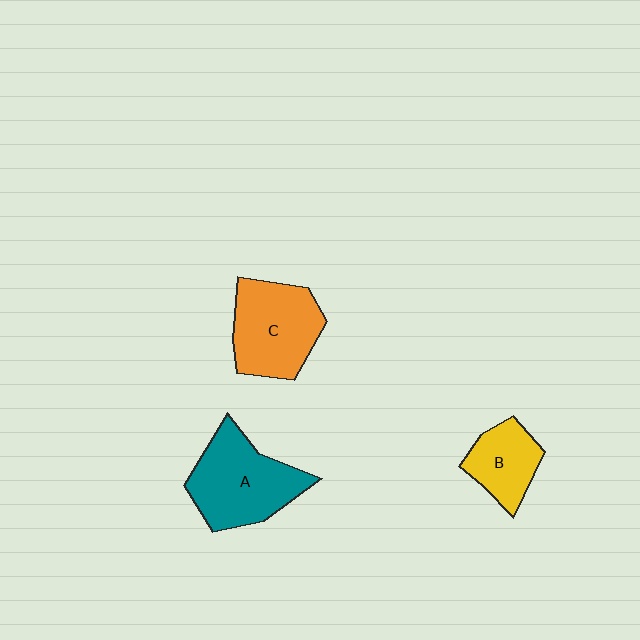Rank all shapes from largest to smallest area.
From largest to smallest: A (teal), C (orange), B (yellow).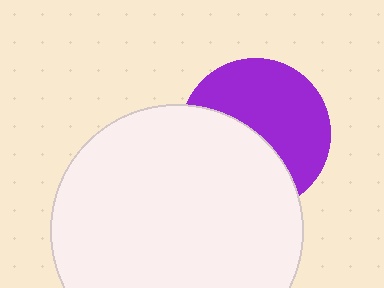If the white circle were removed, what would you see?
You would see the complete purple circle.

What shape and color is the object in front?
The object in front is a white circle.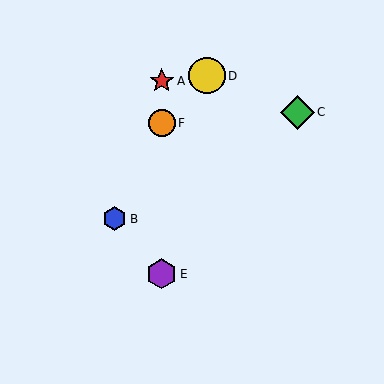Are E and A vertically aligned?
Yes, both are at x≈162.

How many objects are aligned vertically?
3 objects (A, E, F) are aligned vertically.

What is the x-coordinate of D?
Object D is at x≈207.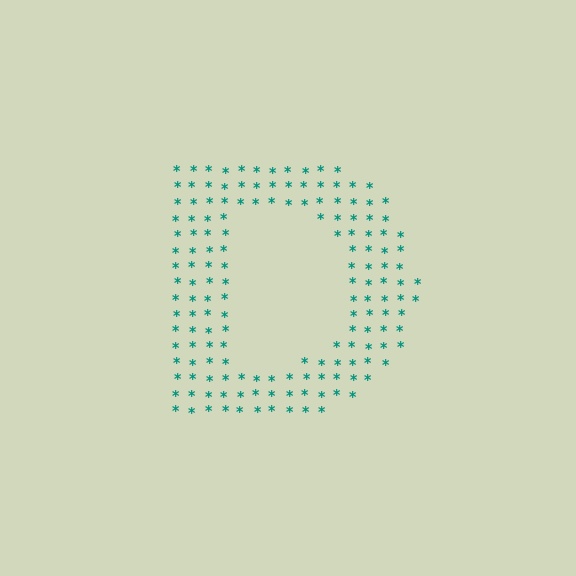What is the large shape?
The large shape is the letter D.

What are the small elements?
The small elements are asterisks.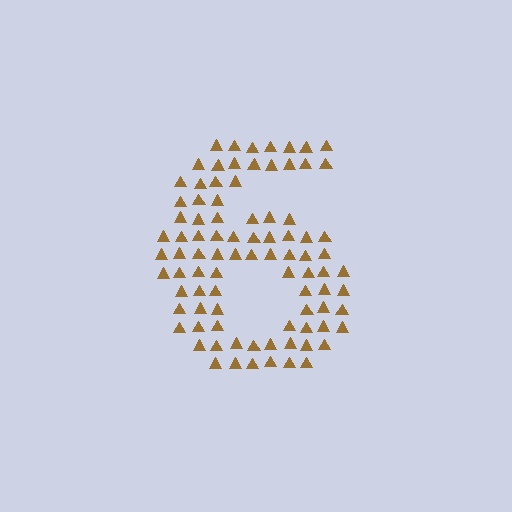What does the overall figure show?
The overall figure shows the digit 6.